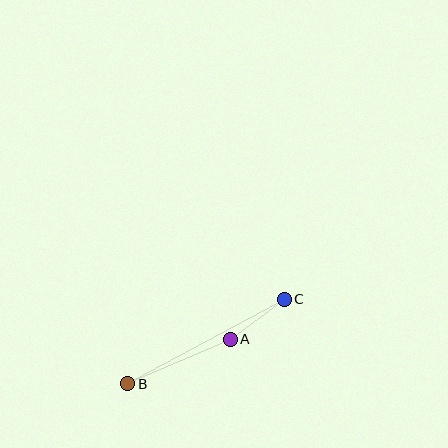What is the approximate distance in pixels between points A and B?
The distance between A and B is approximately 112 pixels.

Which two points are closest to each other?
Points A and C are closest to each other.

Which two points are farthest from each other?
Points B and C are farthest from each other.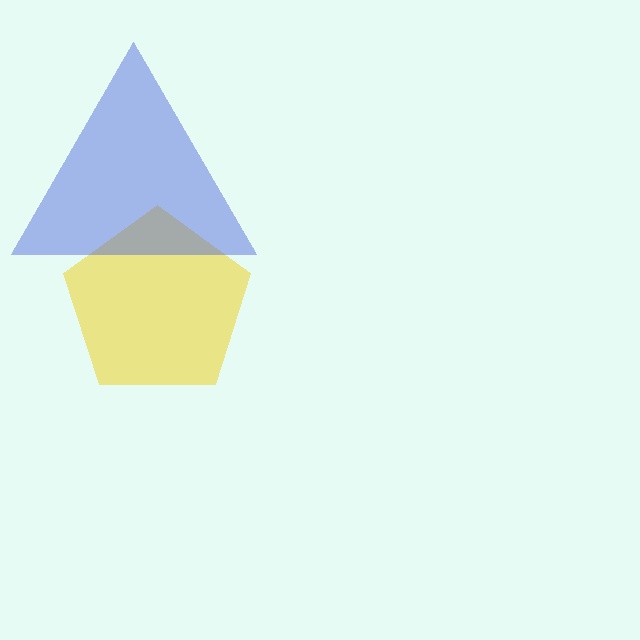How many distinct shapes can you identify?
There are 2 distinct shapes: a yellow pentagon, a blue triangle.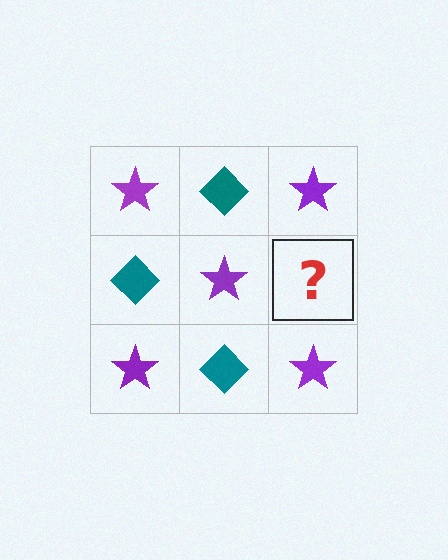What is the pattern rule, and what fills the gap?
The rule is that it alternates purple star and teal diamond in a checkerboard pattern. The gap should be filled with a teal diamond.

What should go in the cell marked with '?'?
The missing cell should contain a teal diamond.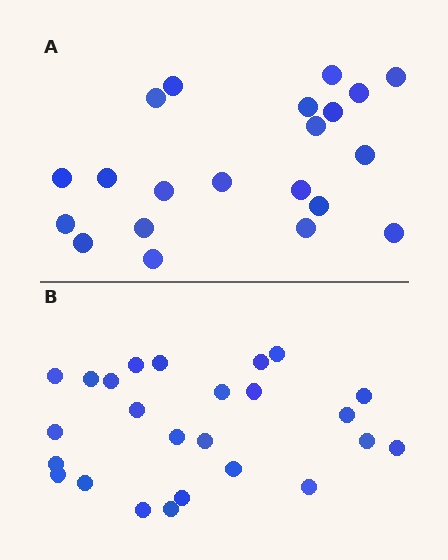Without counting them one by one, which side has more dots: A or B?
Region B (the bottom region) has more dots.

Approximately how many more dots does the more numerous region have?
Region B has about 4 more dots than region A.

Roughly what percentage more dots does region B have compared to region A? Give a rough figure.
About 20% more.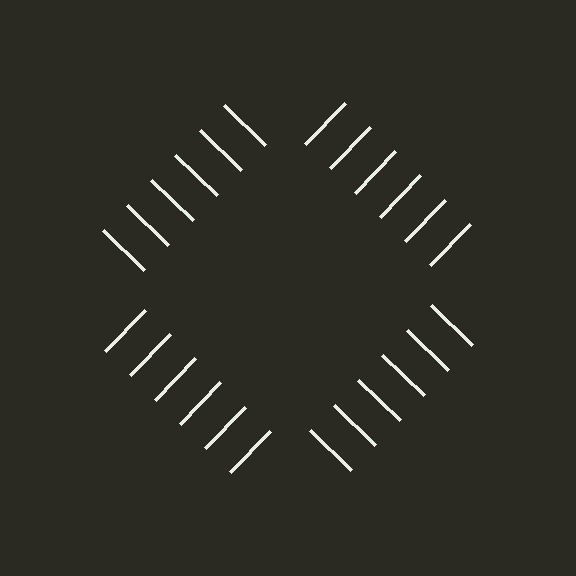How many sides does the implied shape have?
4 sides — the line-ends trace a square.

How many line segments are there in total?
24 — 6 along each of the 4 edges.